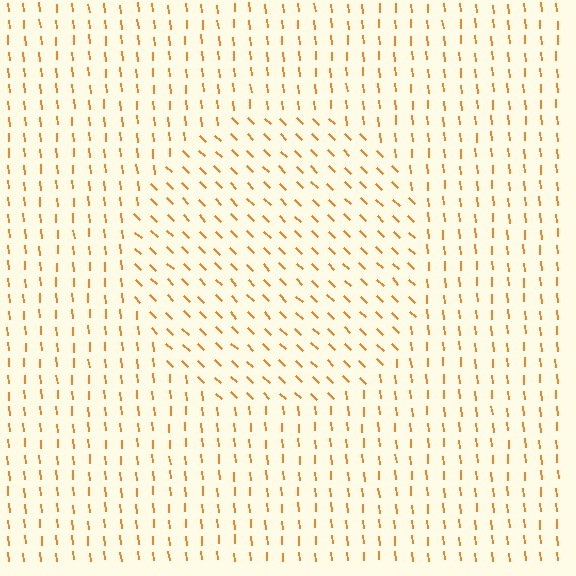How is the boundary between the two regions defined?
The boundary is defined purely by a change in line orientation (approximately 40 degrees difference). All lines are the same color and thickness.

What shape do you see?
I see a circle.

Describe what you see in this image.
The image is filled with small orange line segments. A circle region in the image has lines oriented differently from the surrounding lines, creating a visible texture boundary.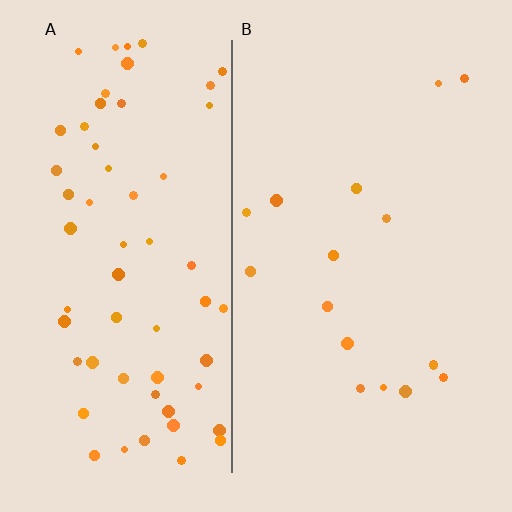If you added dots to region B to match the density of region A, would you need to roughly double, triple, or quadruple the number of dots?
Approximately quadruple.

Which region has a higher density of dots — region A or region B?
A (the left).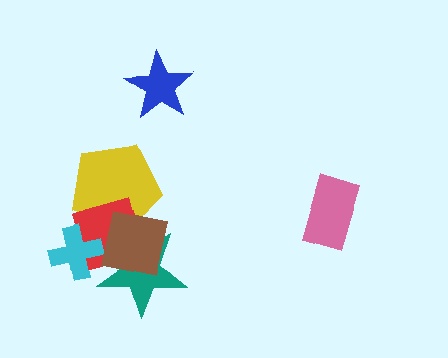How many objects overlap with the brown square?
3 objects overlap with the brown square.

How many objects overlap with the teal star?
2 objects overlap with the teal star.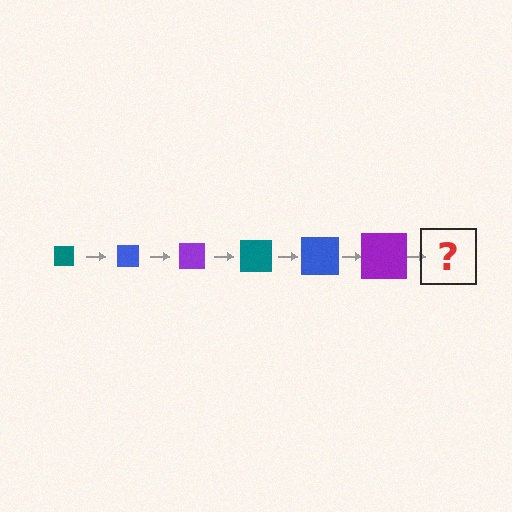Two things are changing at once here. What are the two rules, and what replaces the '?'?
The two rules are that the square grows larger each step and the color cycles through teal, blue, and purple. The '?' should be a teal square, larger than the previous one.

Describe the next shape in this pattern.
It should be a teal square, larger than the previous one.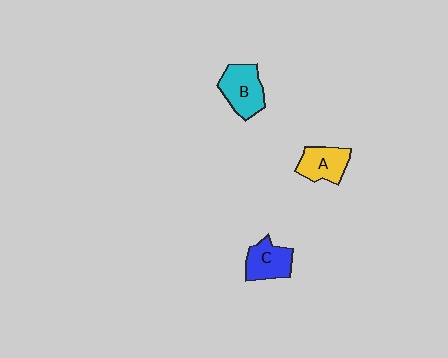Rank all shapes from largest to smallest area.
From largest to smallest: B (cyan), C (blue), A (yellow).